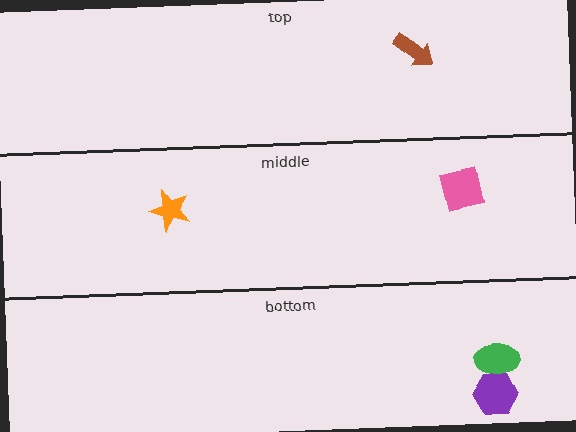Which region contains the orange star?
The middle region.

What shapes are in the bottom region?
The purple hexagon, the green ellipse.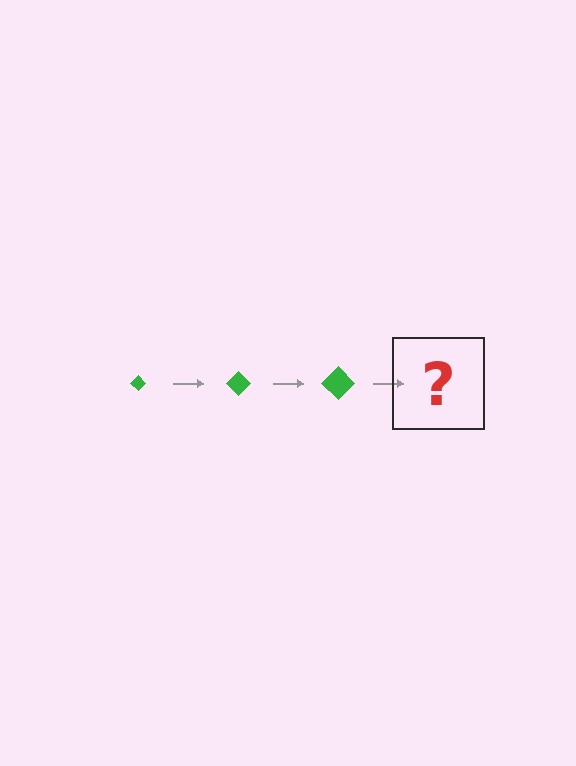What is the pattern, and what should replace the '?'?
The pattern is that the diamond gets progressively larger each step. The '?' should be a green diamond, larger than the previous one.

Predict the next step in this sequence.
The next step is a green diamond, larger than the previous one.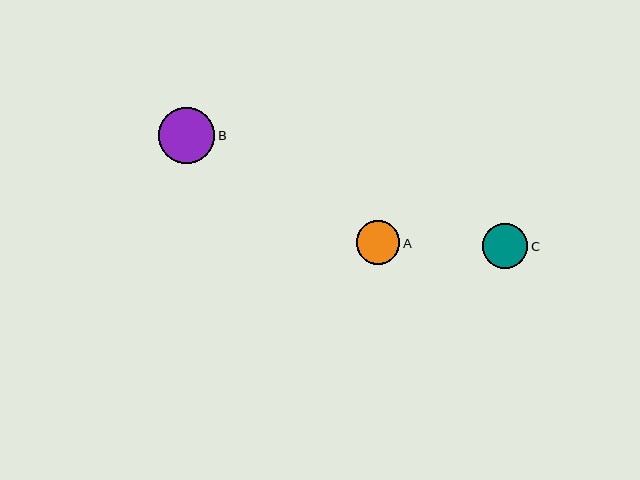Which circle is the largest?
Circle B is the largest with a size of approximately 56 pixels.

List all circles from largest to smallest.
From largest to smallest: B, C, A.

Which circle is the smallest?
Circle A is the smallest with a size of approximately 43 pixels.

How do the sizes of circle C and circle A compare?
Circle C and circle A are approximately the same size.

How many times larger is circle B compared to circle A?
Circle B is approximately 1.3 times the size of circle A.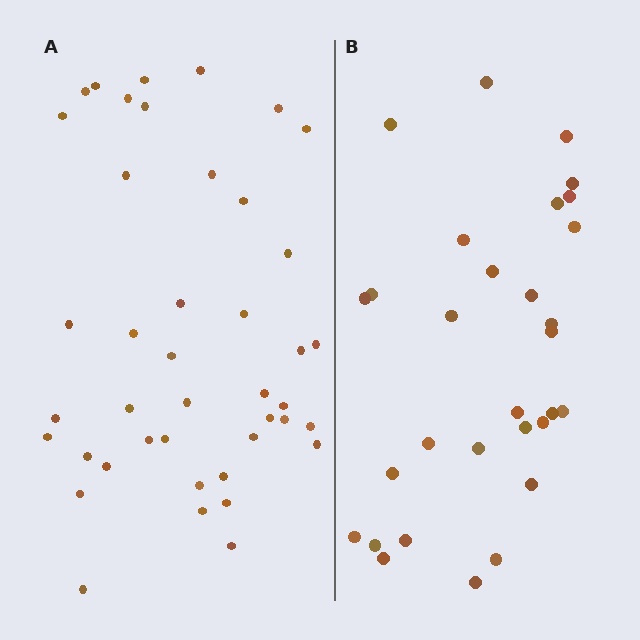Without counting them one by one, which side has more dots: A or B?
Region A (the left region) has more dots.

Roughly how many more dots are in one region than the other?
Region A has roughly 12 or so more dots than region B.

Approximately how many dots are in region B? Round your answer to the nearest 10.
About 30 dots.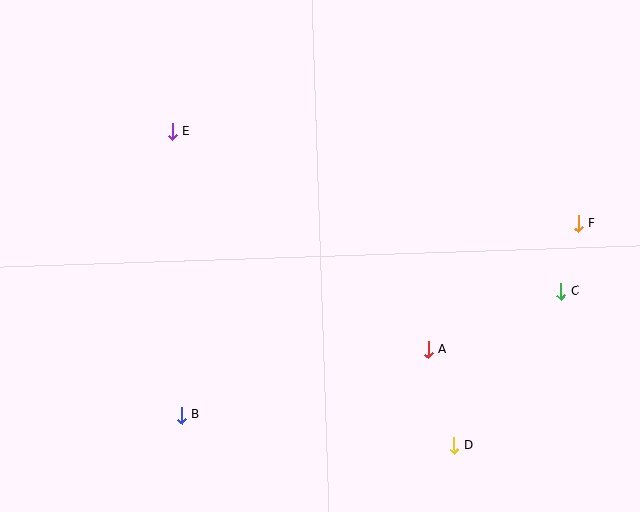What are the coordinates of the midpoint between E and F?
The midpoint between E and F is at (375, 178).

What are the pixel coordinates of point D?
Point D is at (454, 445).